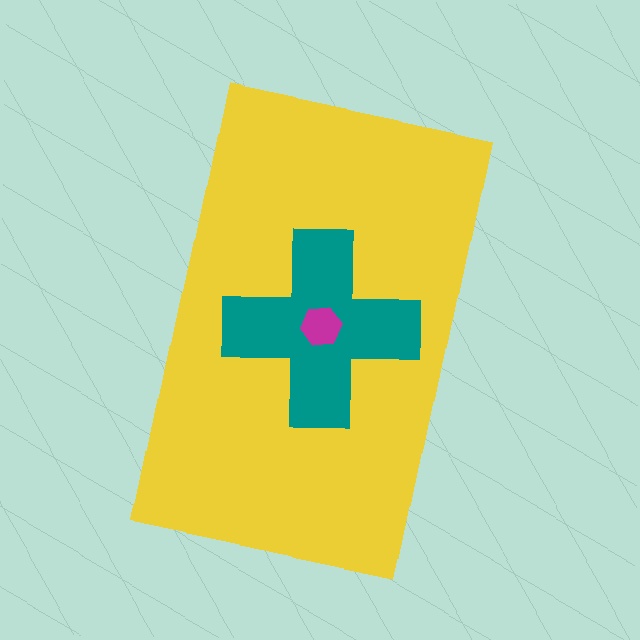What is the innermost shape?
The magenta hexagon.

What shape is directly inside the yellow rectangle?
The teal cross.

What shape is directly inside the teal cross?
The magenta hexagon.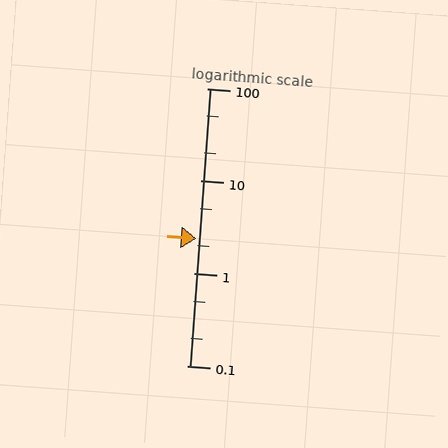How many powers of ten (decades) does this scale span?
The scale spans 3 decades, from 0.1 to 100.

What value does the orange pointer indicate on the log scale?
The pointer indicates approximately 2.4.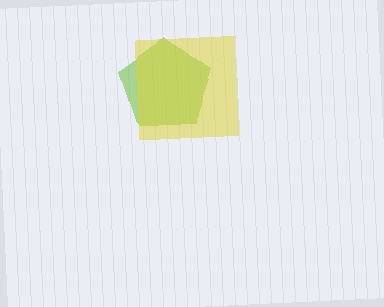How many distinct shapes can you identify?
There are 2 distinct shapes: a lime pentagon, a yellow square.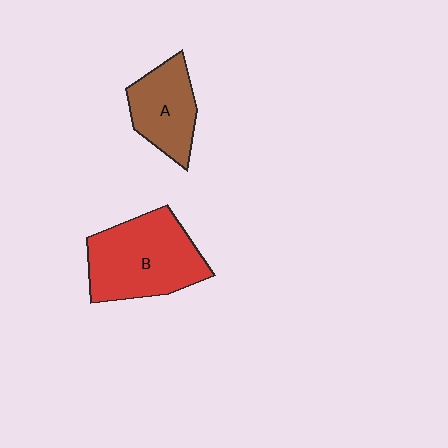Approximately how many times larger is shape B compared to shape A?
Approximately 1.6 times.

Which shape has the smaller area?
Shape A (brown).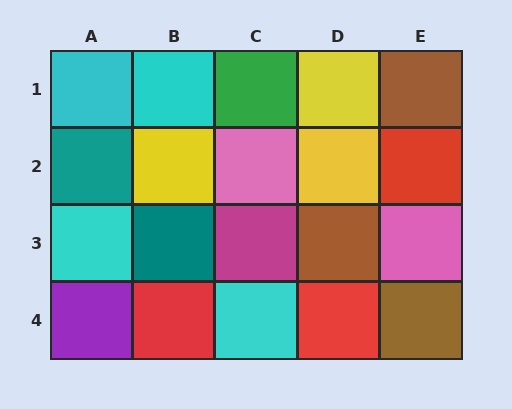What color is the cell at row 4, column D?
Red.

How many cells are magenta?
1 cell is magenta.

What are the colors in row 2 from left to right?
Teal, yellow, pink, yellow, red.